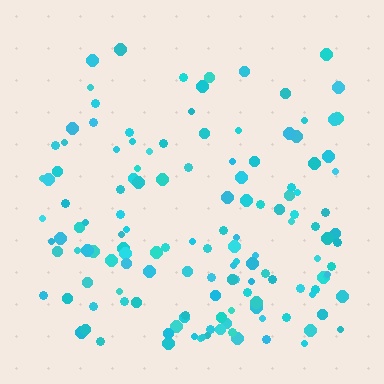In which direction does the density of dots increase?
From top to bottom, with the bottom side densest.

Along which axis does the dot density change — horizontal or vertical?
Vertical.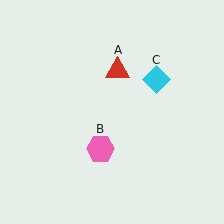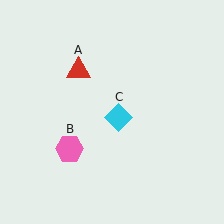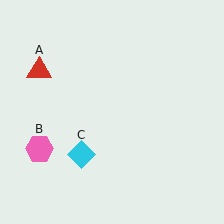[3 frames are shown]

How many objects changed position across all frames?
3 objects changed position: red triangle (object A), pink hexagon (object B), cyan diamond (object C).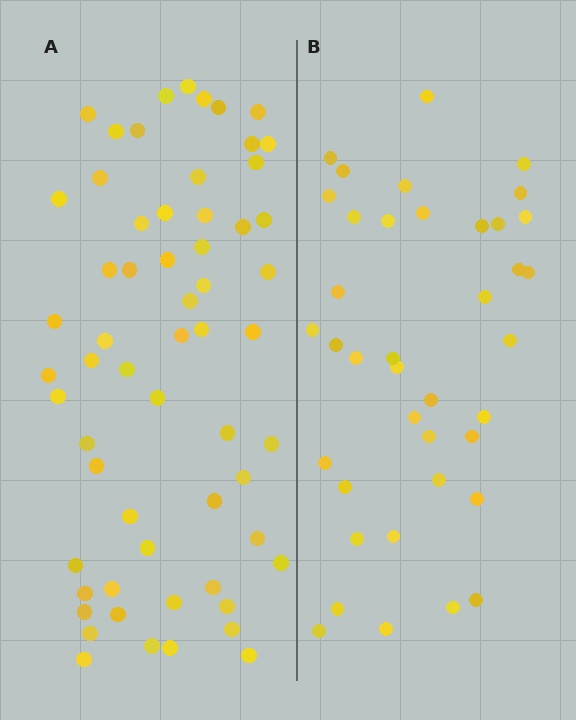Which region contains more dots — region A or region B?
Region A (the left region) has more dots.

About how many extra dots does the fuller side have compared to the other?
Region A has approximately 20 more dots than region B.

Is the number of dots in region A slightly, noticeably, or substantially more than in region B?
Region A has substantially more. The ratio is roughly 1.5 to 1.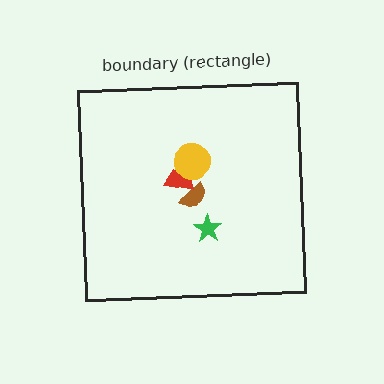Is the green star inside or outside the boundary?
Inside.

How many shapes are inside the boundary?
4 inside, 0 outside.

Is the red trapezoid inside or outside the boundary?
Inside.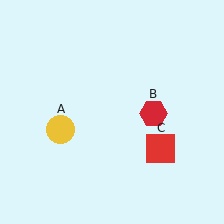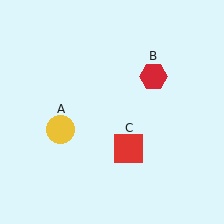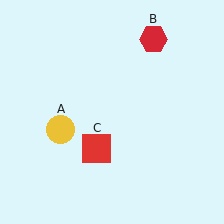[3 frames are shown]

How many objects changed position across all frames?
2 objects changed position: red hexagon (object B), red square (object C).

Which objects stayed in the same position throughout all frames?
Yellow circle (object A) remained stationary.